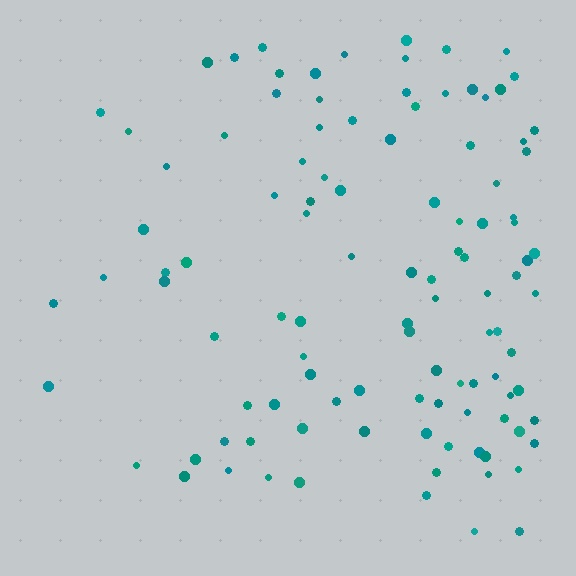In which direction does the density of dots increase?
From left to right, with the right side densest.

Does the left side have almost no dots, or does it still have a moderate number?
Still a moderate number, just noticeably fewer than the right.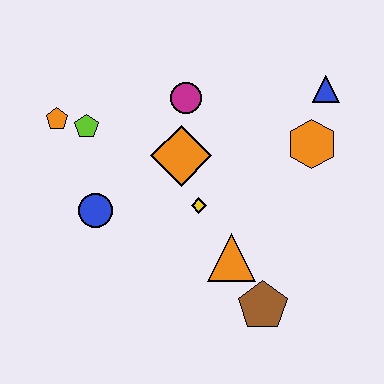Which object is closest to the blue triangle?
The orange hexagon is closest to the blue triangle.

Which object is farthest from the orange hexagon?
The orange pentagon is farthest from the orange hexagon.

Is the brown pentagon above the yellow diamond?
No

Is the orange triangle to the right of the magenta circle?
Yes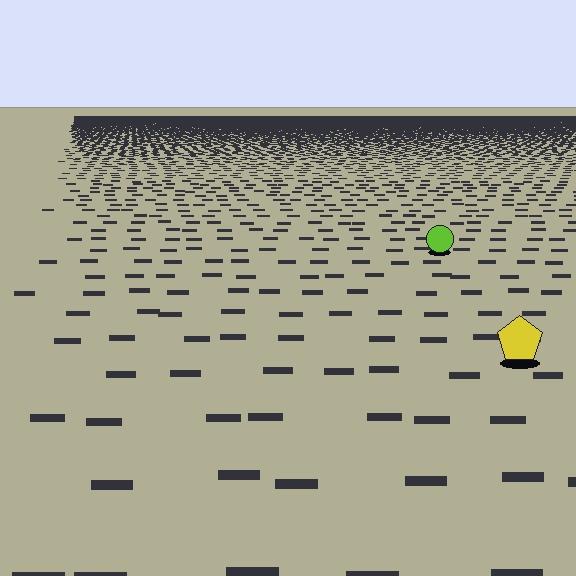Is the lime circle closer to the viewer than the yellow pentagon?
No. The yellow pentagon is closer — you can tell from the texture gradient: the ground texture is coarser near it.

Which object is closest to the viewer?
The yellow pentagon is closest. The texture marks near it are larger and more spread out.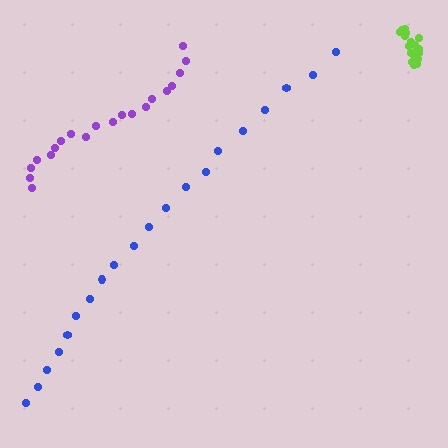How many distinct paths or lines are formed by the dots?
There are 3 distinct paths.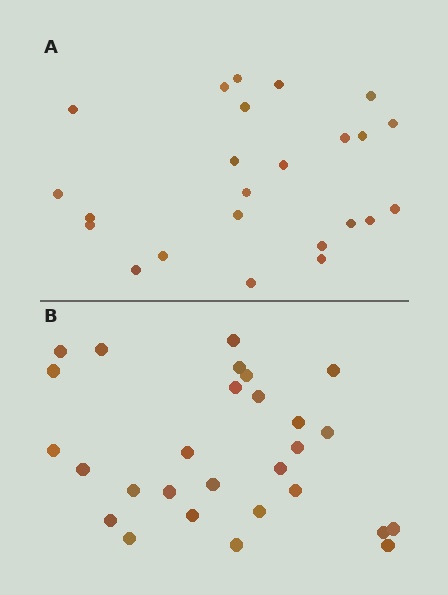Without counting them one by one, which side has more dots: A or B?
Region B (the bottom region) has more dots.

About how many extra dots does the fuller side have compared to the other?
Region B has about 4 more dots than region A.